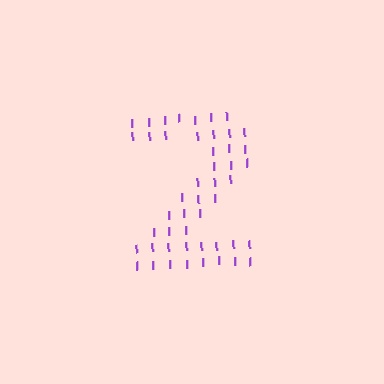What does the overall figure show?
The overall figure shows the digit 2.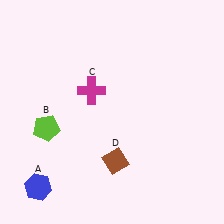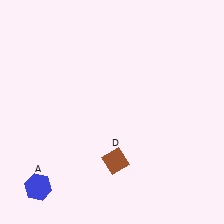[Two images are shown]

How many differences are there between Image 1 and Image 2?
There are 2 differences between the two images.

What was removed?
The lime pentagon (B), the magenta cross (C) were removed in Image 2.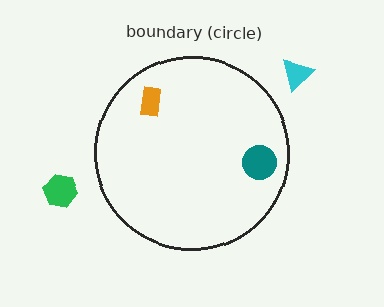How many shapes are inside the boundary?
2 inside, 2 outside.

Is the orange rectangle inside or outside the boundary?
Inside.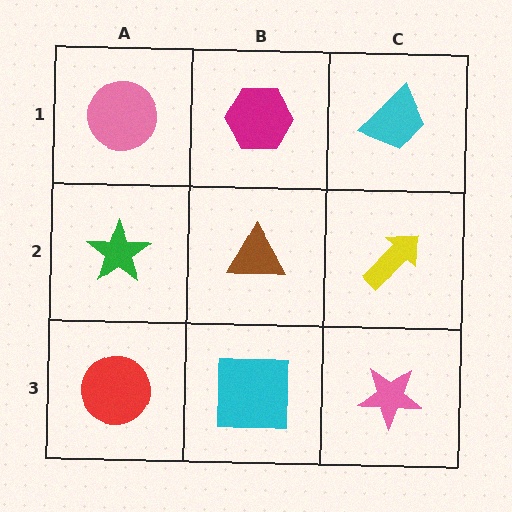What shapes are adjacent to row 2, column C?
A cyan trapezoid (row 1, column C), a pink star (row 3, column C), a brown triangle (row 2, column B).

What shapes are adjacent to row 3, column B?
A brown triangle (row 2, column B), a red circle (row 3, column A), a pink star (row 3, column C).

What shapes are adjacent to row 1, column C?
A yellow arrow (row 2, column C), a magenta hexagon (row 1, column B).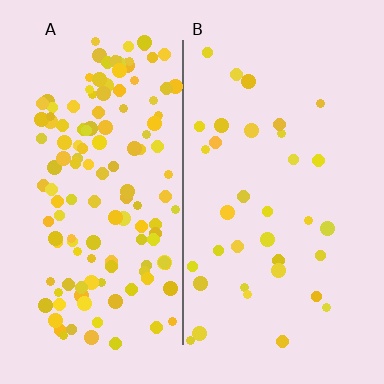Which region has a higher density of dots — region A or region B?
A (the left).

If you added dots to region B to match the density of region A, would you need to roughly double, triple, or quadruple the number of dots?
Approximately quadruple.